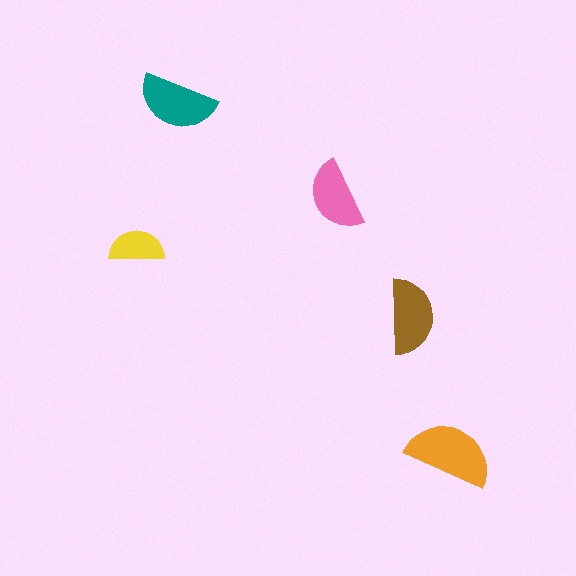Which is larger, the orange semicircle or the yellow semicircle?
The orange one.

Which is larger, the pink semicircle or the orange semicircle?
The orange one.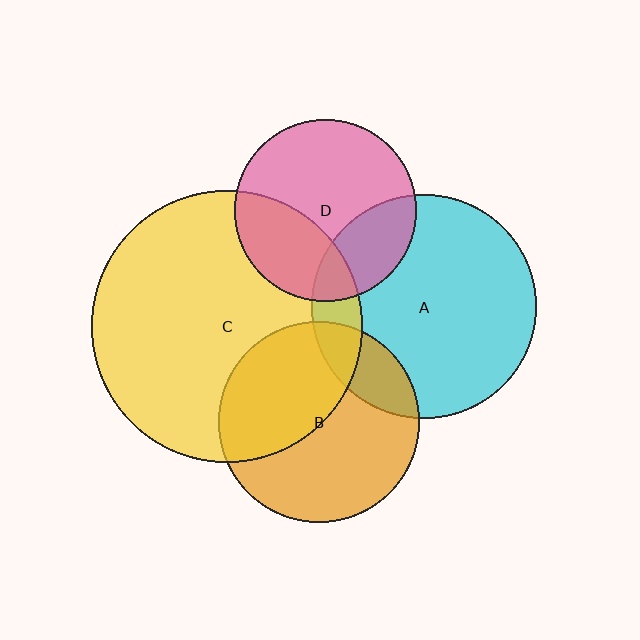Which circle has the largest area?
Circle C (yellow).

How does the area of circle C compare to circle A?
Approximately 1.5 times.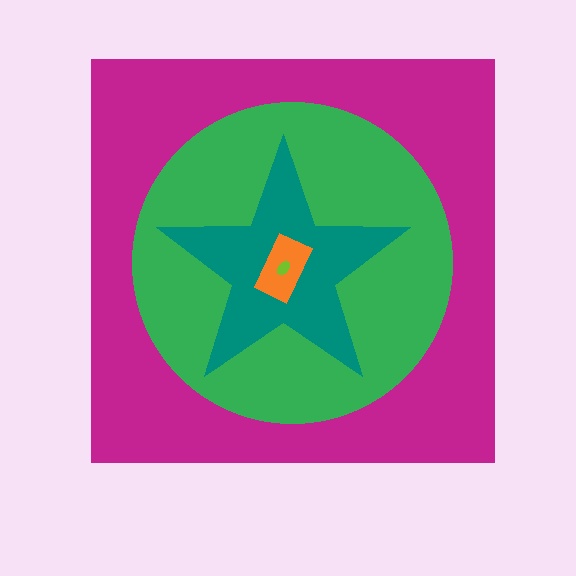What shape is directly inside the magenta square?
The green circle.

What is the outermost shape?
The magenta square.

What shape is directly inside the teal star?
The orange rectangle.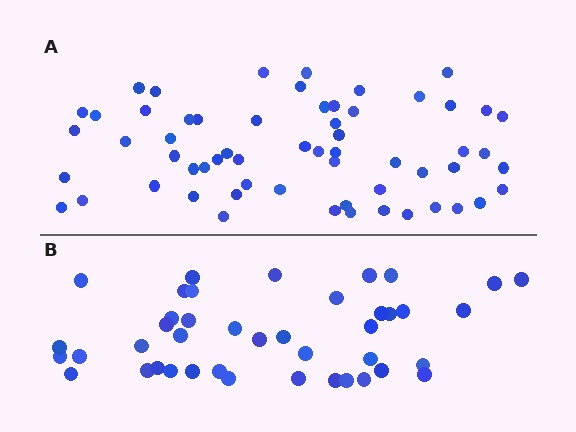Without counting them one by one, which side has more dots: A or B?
Region A (the top region) has more dots.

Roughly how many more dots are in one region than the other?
Region A has approximately 20 more dots than region B.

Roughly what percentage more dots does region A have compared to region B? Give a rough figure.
About 45% more.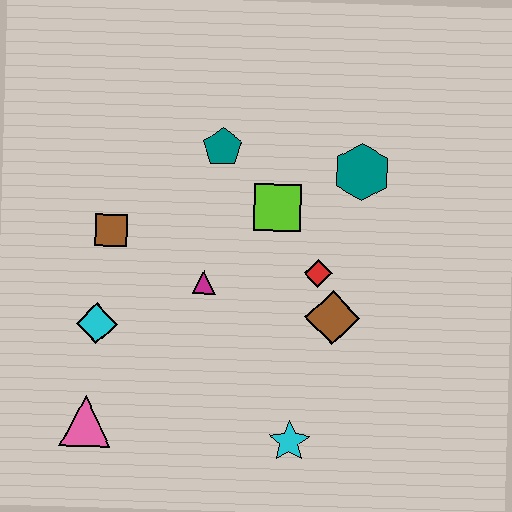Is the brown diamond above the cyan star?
Yes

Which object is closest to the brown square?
The cyan diamond is closest to the brown square.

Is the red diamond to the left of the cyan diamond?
No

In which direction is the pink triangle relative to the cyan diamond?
The pink triangle is below the cyan diamond.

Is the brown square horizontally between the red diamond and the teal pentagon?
No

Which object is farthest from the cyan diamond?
The teal hexagon is farthest from the cyan diamond.